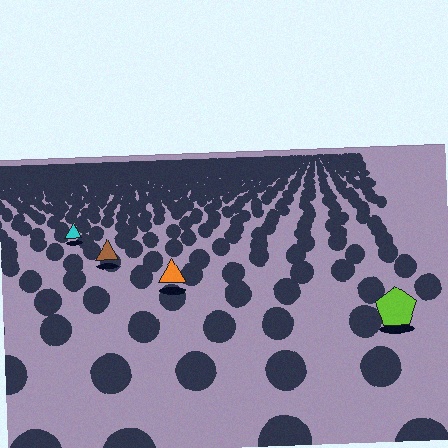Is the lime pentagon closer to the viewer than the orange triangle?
Yes. The lime pentagon is closer — you can tell from the texture gradient: the ground texture is coarser near it.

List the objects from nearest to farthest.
From nearest to farthest: the lime pentagon, the orange triangle, the brown triangle, the cyan triangle.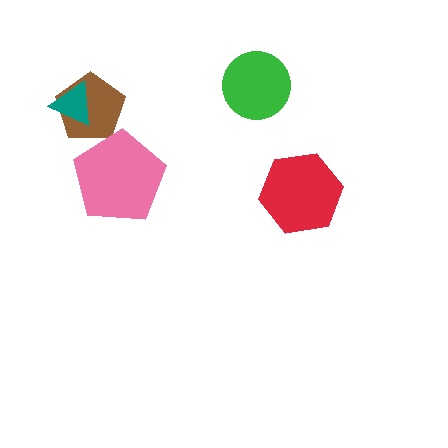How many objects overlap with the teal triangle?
1 object overlaps with the teal triangle.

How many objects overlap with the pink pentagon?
1 object overlaps with the pink pentagon.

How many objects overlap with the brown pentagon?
2 objects overlap with the brown pentagon.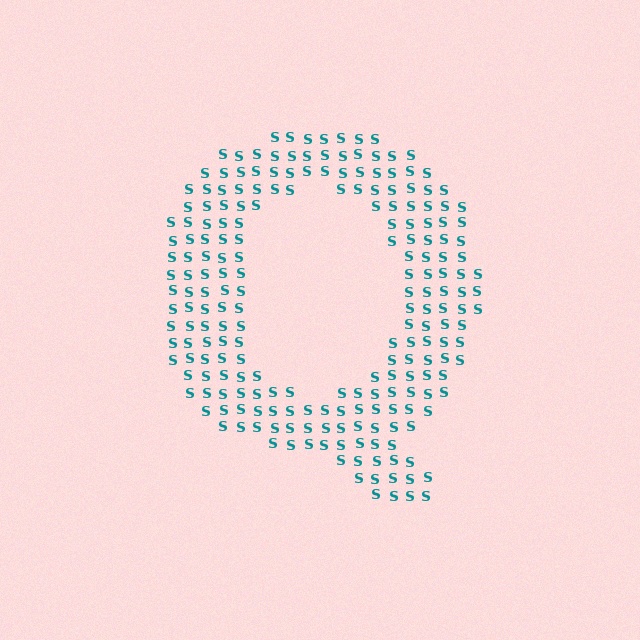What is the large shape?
The large shape is the letter Q.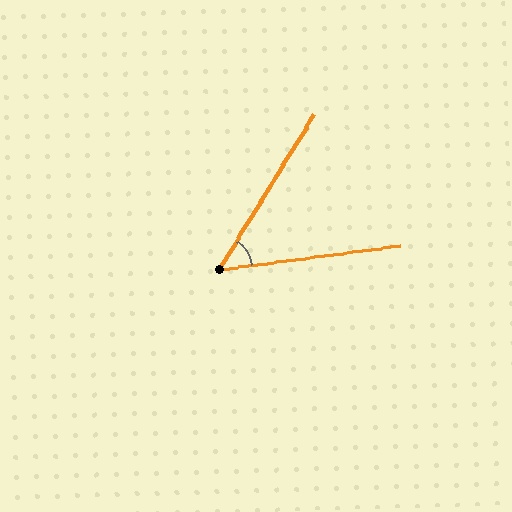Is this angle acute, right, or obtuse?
It is acute.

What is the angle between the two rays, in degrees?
Approximately 51 degrees.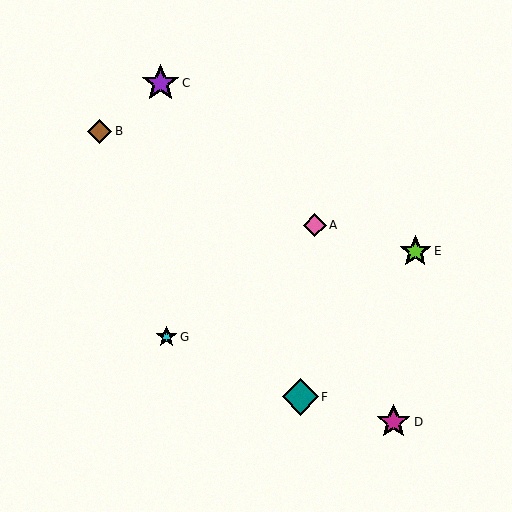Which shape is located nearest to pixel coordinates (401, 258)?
The lime star (labeled E) at (415, 251) is nearest to that location.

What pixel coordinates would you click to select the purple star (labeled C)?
Click at (160, 83) to select the purple star C.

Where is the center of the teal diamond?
The center of the teal diamond is at (300, 397).